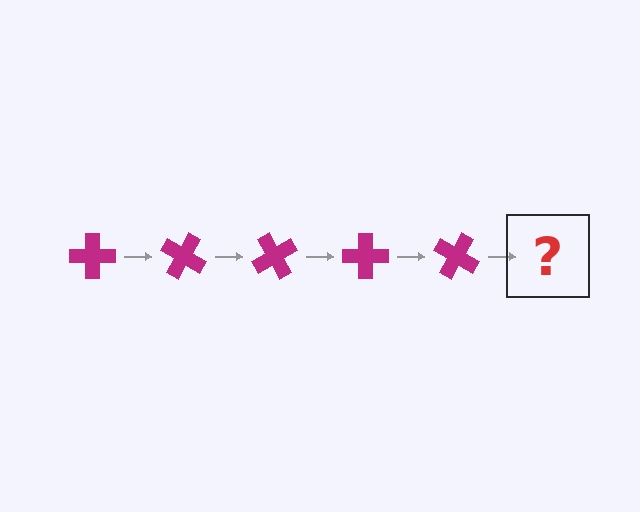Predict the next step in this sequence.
The next step is a magenta cross rotated 150 degrees.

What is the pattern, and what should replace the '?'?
The pattern is that the cross rotates 30 degrees each step. The '?' should be a magenta cross rotated 150 degrees.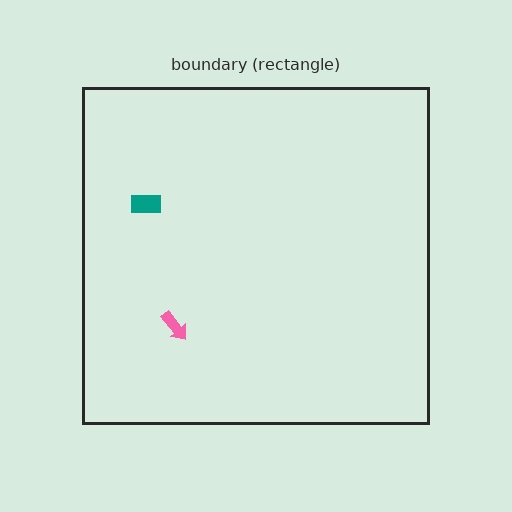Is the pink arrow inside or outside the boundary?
Inside.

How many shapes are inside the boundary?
2 inside, 0 outside.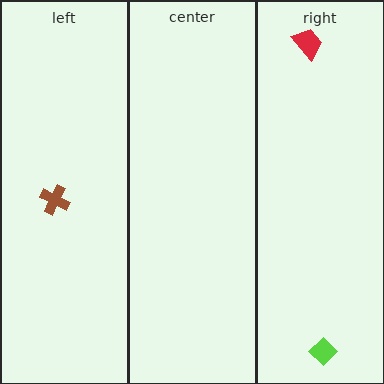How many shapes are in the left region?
1.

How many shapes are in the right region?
2.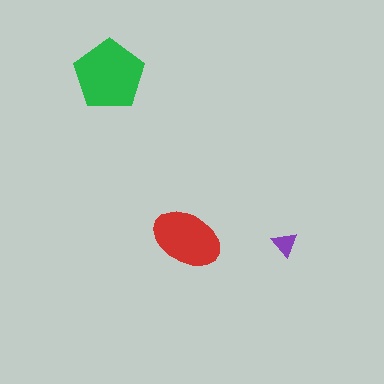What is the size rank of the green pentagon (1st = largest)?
1st.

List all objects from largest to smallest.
The green pentagon, the red ellipse, the purple triangle.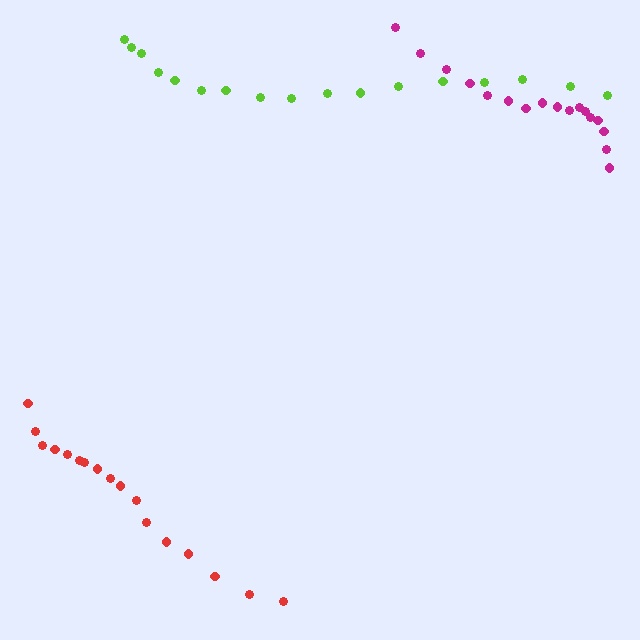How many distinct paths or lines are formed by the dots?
There are 3 distinct paths.